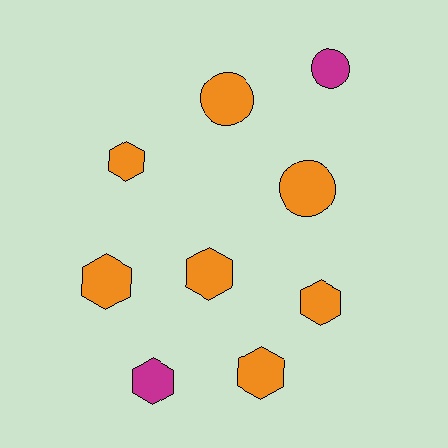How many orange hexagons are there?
There are 5 orange hexagons.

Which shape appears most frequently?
Hexagon, with 6 objects.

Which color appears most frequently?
Orange, with 7 objects.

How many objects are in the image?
There are 9 objects.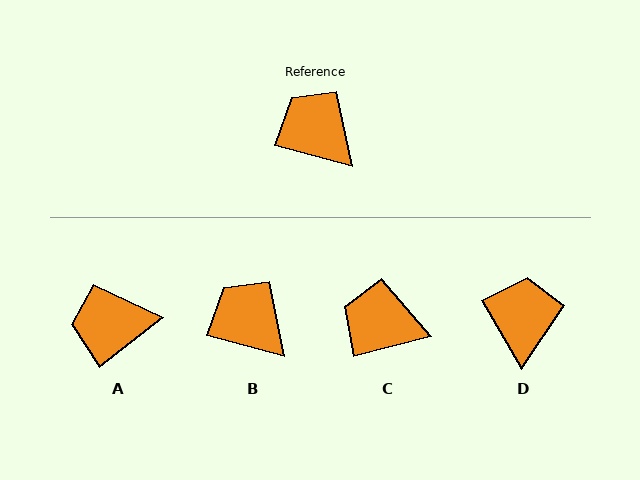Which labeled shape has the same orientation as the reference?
B.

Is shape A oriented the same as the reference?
No, it is off by about 53 degrees.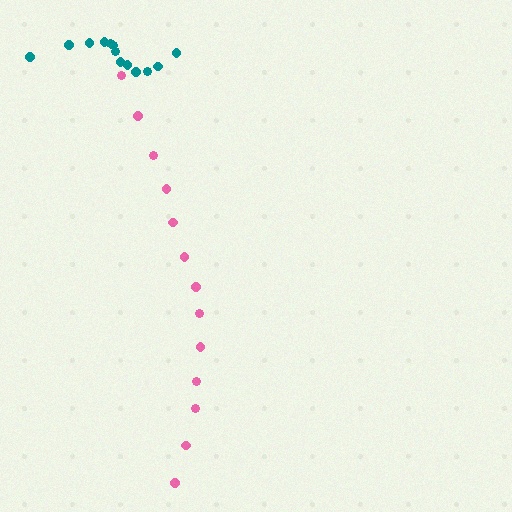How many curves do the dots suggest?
There are 2 distinct paths.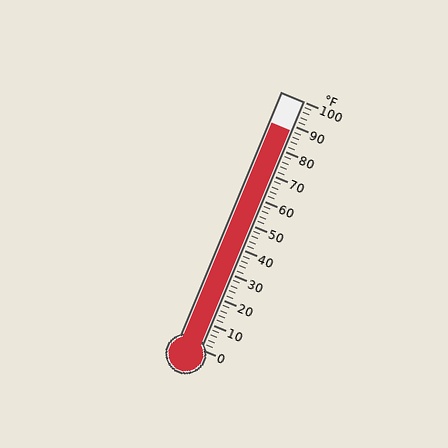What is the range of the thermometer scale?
The thermometer scale ranges from 0°F to 100°F.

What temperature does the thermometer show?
The thermometer shows approximately 88°F.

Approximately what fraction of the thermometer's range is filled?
The thermometer is filled to approximately 90% of its range.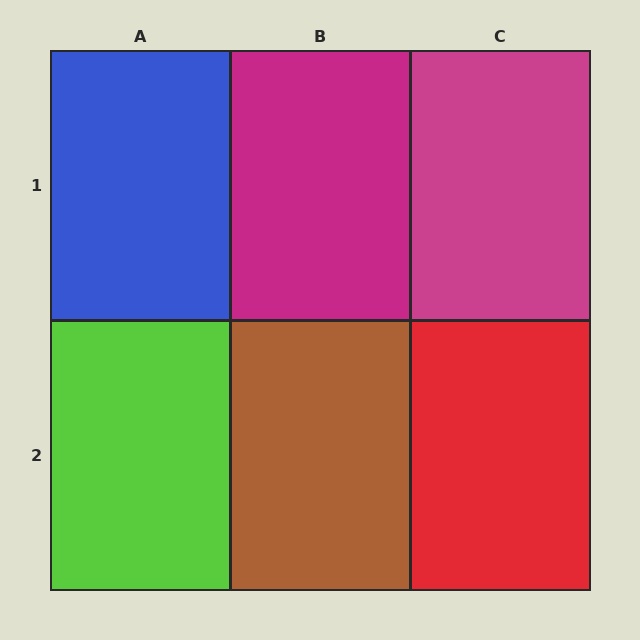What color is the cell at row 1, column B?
Magenta.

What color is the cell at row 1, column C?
Magenta.